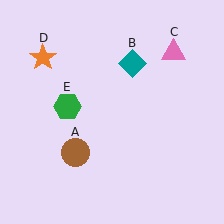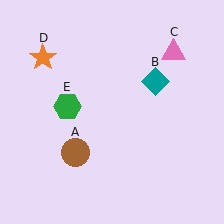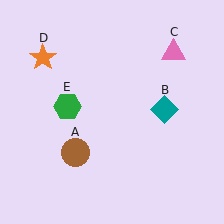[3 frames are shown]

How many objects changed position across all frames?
1 object changed position: teal diamond (object B).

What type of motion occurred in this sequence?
The teal diamond (object B) rotated clockwise around the center of the scene.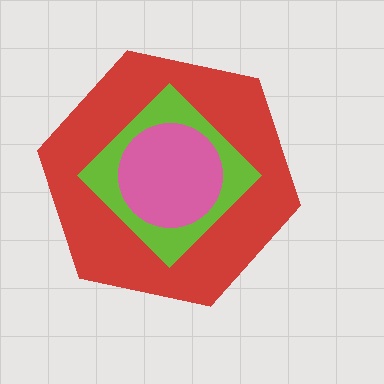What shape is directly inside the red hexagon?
The lime diamond.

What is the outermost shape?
The red hexagon.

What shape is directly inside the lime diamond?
The pink circle.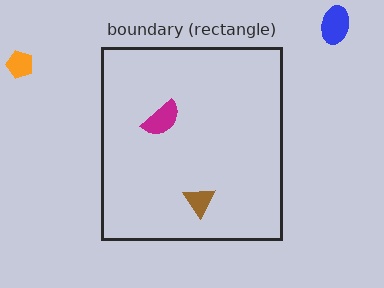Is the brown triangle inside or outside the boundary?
Inside.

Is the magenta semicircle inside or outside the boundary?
Inside.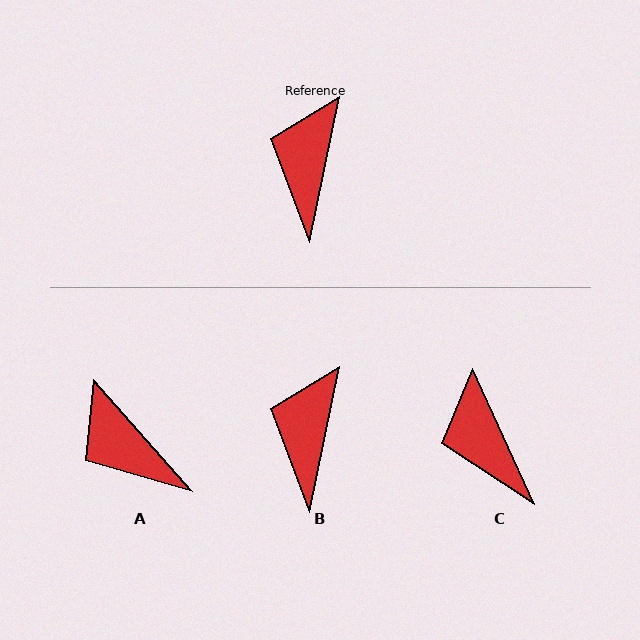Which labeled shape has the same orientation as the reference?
B.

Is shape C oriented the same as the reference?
No, it is off by about 36 degrees.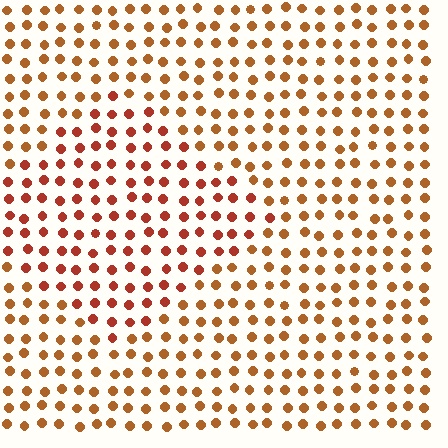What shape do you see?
I see a diamond.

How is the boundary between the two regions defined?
The boundary is defined purely by a slight shift in hue (about 22 degrees). Spacing, size, and orientation are identical on both sides.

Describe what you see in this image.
The image is filled with small brown elements in a uniform arrangement. A diamond-shaped region is visible where the elements are tinted to a slightly different hue, forming a subtle color boundary.